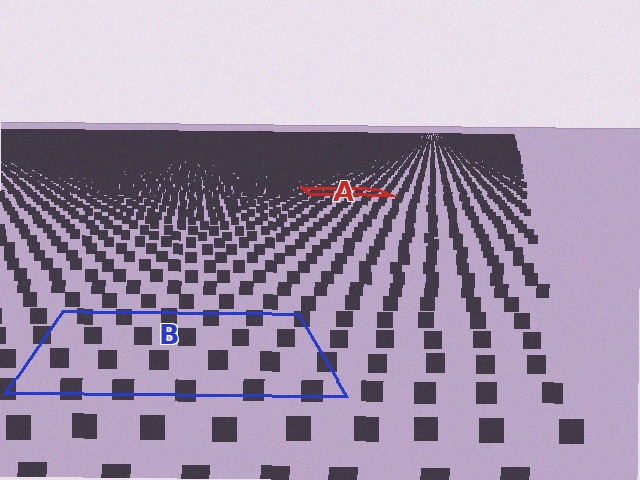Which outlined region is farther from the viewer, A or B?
Region A is farther from the viewer — the texture elements inside it appear smaller and more densely packed.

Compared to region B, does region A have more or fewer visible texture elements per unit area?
Region A has more texture elements per unit area — they are packed more densely because it is farther away.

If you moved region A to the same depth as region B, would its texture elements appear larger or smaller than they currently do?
They would appear larger. At a closer depth, the same texture elements are projected at a bigger on-screen size.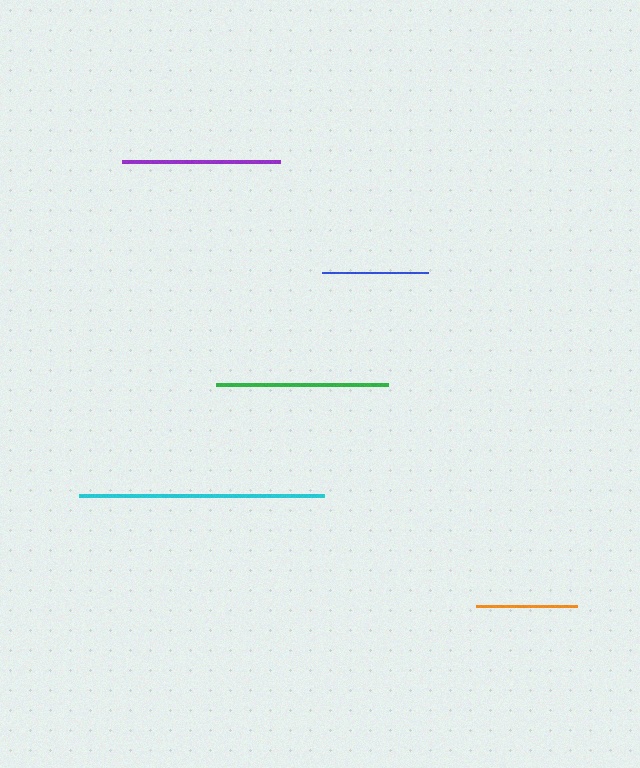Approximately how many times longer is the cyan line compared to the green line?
The cyan line is approximately 1.4 times the length of the green line.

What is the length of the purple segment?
The purple segment is approximately 158 pixels long.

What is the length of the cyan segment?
The cyan segment is approximately 245 pixels long.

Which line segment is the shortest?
The orange line is the shortest at approximately 101 pixels.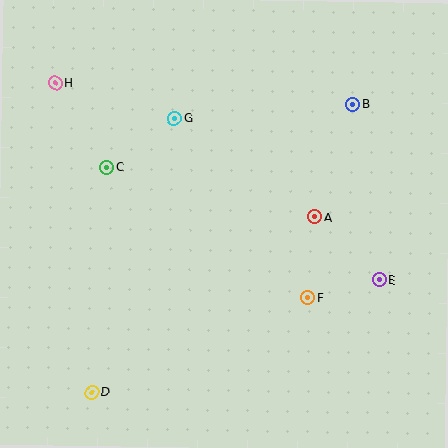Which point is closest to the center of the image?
Point A at (315, 217) is closest to the center.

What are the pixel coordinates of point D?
Point D is at (92, 393).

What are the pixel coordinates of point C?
Point C is at (107, 167).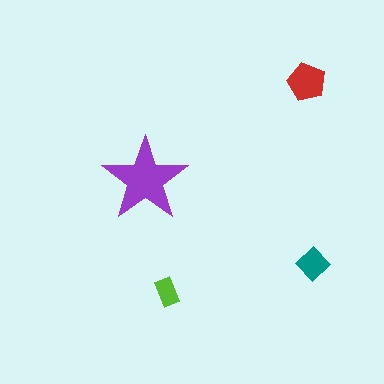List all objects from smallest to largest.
The lime rectangle, the teal diamond, the red pentagon, the purple star.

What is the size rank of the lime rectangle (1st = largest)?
4th.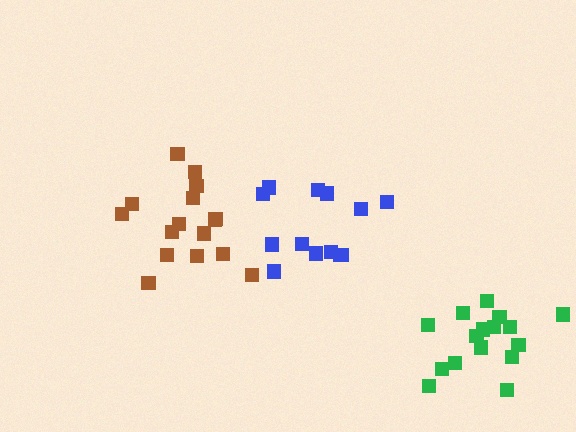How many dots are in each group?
Group 1: 16 dots, Group 2: 13 dots, Group 3: 16 dots (45 total).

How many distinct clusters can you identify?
There are 3 distinct clusters.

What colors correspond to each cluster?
The clusters are colored: brown, blue, green.